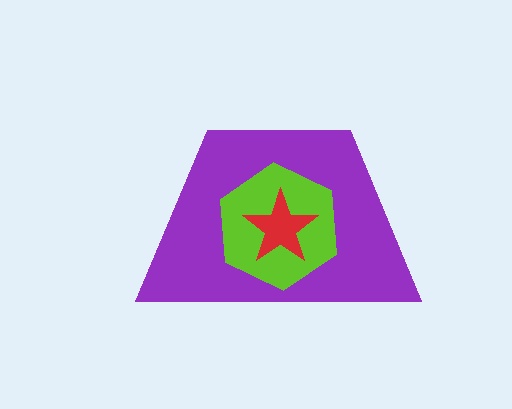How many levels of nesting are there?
3.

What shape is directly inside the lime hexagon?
The red star.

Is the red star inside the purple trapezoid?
Yes.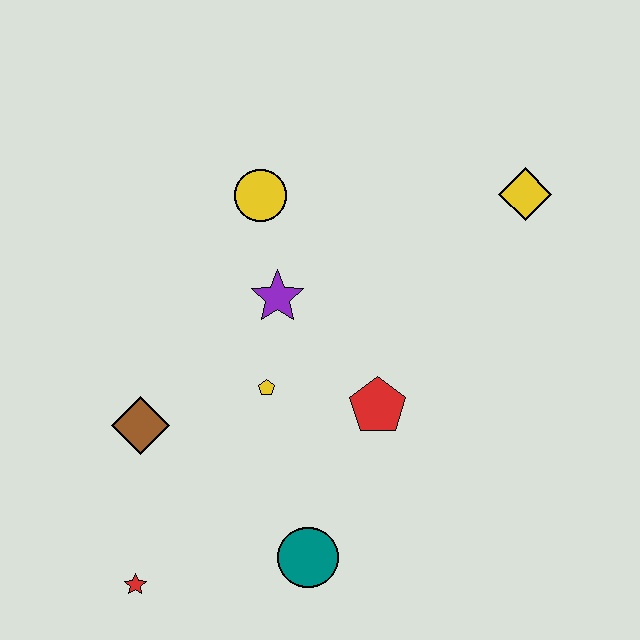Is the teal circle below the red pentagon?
Yes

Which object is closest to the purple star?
The yellow pentagon is closest to the purple star.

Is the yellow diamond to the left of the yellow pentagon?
No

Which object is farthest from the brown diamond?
The yellow diamond is farthest from the brown diamond.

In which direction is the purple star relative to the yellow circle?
The purple star is below the yellow circle.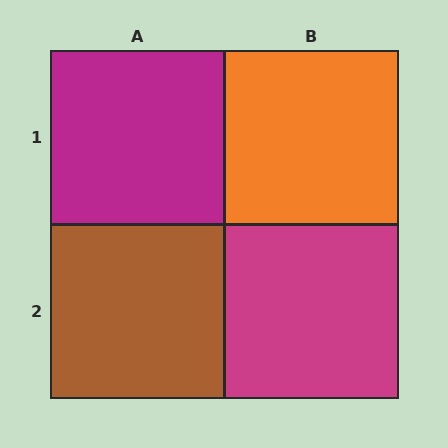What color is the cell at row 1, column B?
Orange.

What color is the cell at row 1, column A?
Magenta.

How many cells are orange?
1 cell is orange.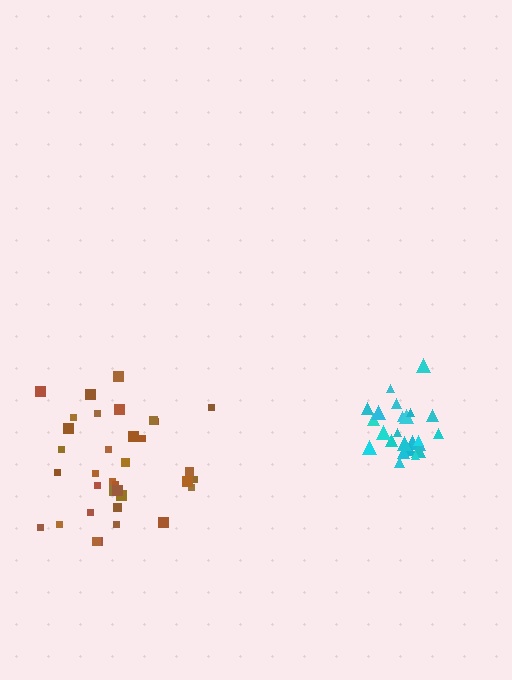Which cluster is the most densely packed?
Cyan.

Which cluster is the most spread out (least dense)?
Brown.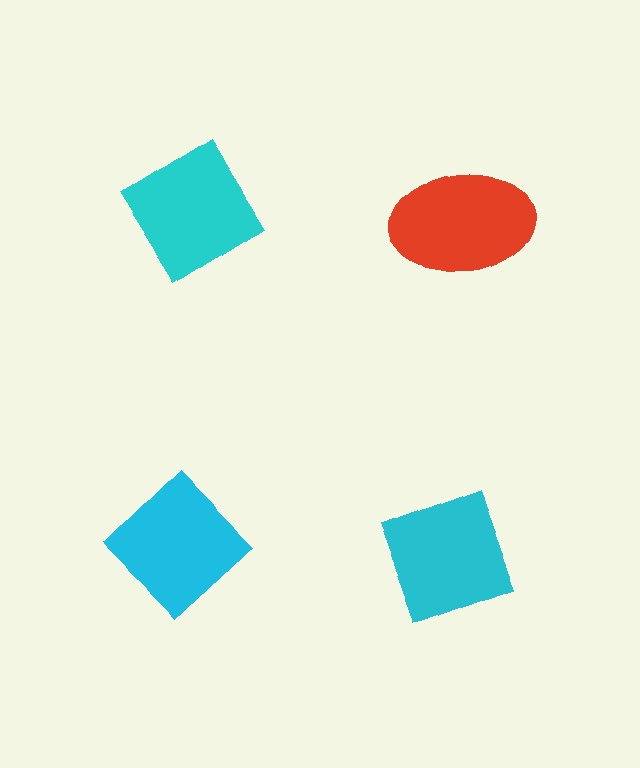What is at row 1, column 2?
A red ellipse.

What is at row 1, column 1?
A cyan diamond.